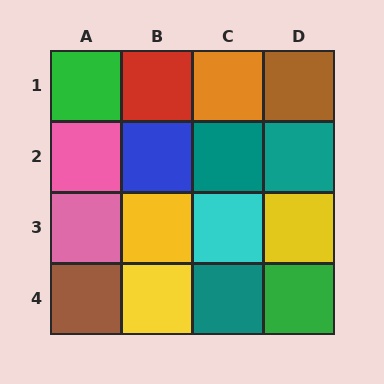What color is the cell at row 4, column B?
Yellow.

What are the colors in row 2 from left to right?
Pink, blue, teal, teal.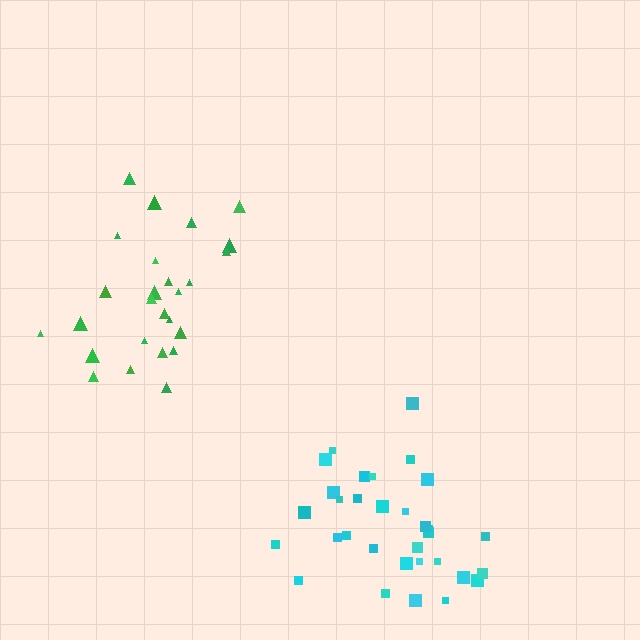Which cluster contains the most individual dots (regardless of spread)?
Cyan (32).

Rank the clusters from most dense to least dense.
cyan, green.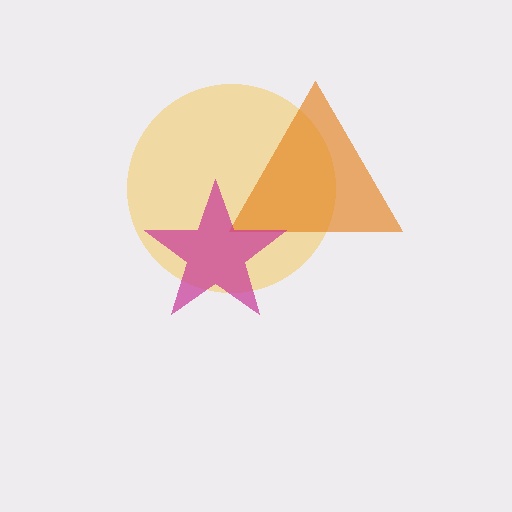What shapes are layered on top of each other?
The layered shapes are: a yellow circle, an orange triangle, a magenta star.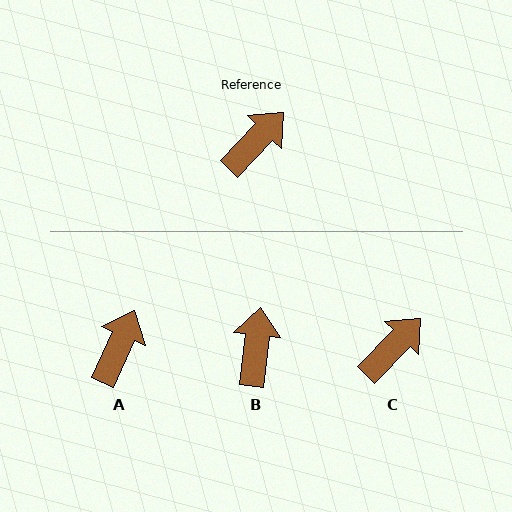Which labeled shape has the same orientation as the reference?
C.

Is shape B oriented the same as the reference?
No, it is off by about 38 degrees.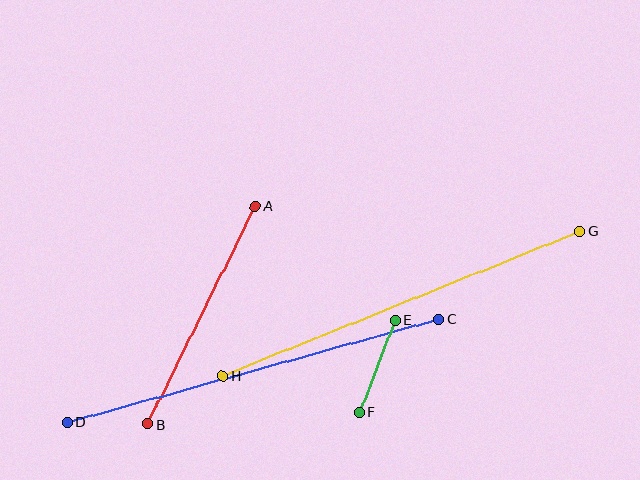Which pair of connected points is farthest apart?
Points C and D are farthest apart.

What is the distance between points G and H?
The distance is approximately 385 pixels.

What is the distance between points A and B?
The distance is approximately 243 pixels.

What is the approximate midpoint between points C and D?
The midpoint is at approximately (253, 371) pixels.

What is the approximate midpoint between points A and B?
The midpoint is at approximately (202, 315) pixels.